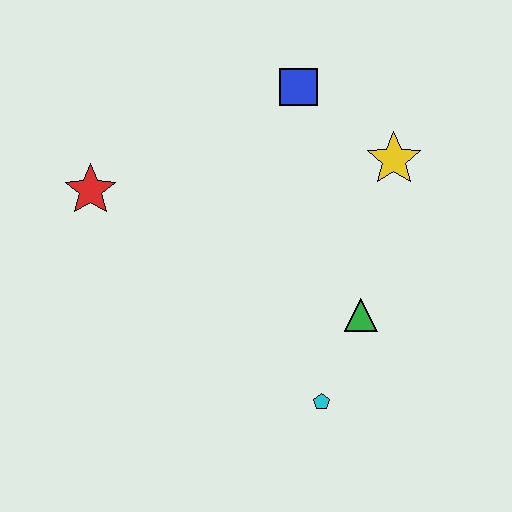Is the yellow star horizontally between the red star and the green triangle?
No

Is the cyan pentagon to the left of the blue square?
No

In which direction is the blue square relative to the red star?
The blue square is to the right of the red star.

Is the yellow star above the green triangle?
Yes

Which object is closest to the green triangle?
The cyan pentagon is closest to the green triangle.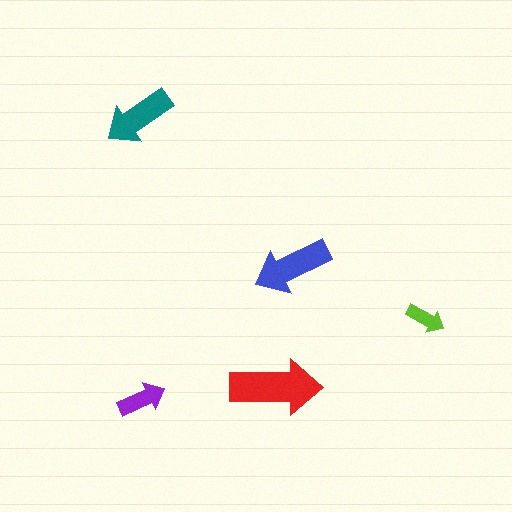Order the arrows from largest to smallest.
the red one, the blue one, the teal one, the purple one, the lime one.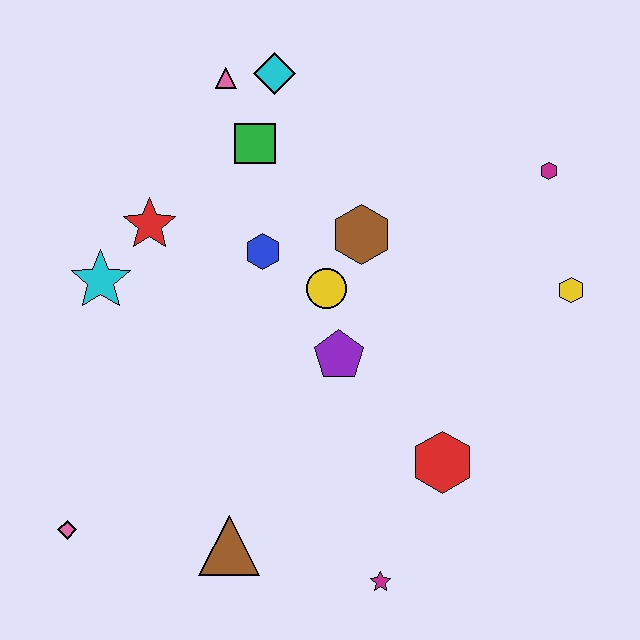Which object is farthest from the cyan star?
The yellow hexagon is farthest from the cyan star.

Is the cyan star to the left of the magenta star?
Yes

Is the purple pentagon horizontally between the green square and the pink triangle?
No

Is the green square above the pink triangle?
No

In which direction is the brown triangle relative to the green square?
The brown triangle is below the green square.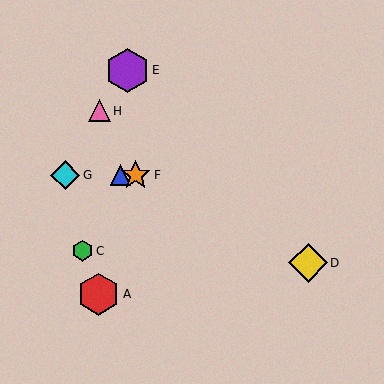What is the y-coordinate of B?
Object B is at y≈175.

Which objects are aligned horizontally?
Objects B, F, G are aligned horizontally.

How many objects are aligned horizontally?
3 objects (B, F, G) are aligned horizontally.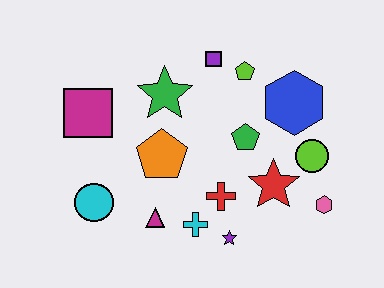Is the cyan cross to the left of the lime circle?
Yes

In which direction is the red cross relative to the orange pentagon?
The red cross is to the right of the orange pentagon.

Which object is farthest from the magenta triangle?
The blue hexagon is farthest from the magenta triangle.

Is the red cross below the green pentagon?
Yes